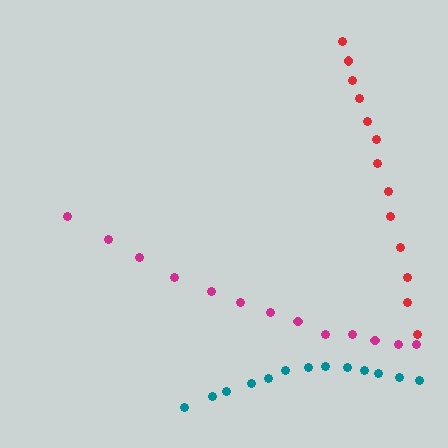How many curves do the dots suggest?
There are 3 distinct paths.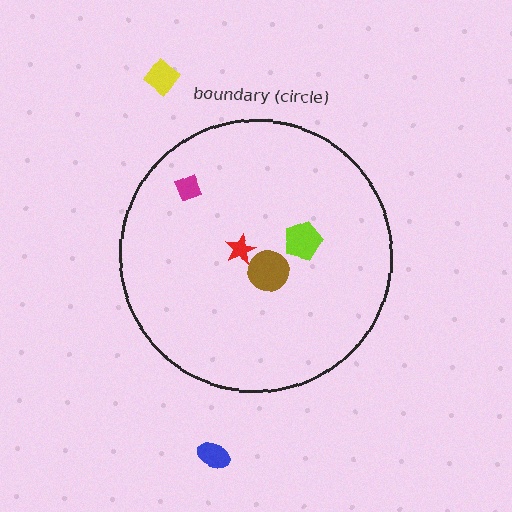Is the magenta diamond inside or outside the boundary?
Inside.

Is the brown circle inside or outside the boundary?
Inside.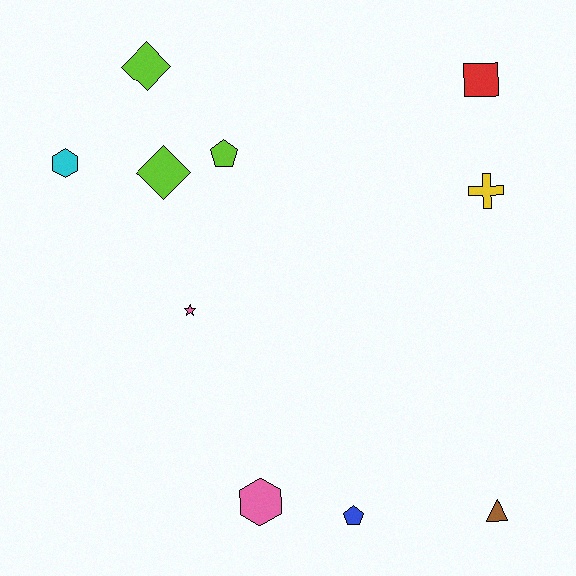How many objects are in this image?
There are 10 objects.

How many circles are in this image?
There are no circles.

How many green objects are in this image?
There are no green objects.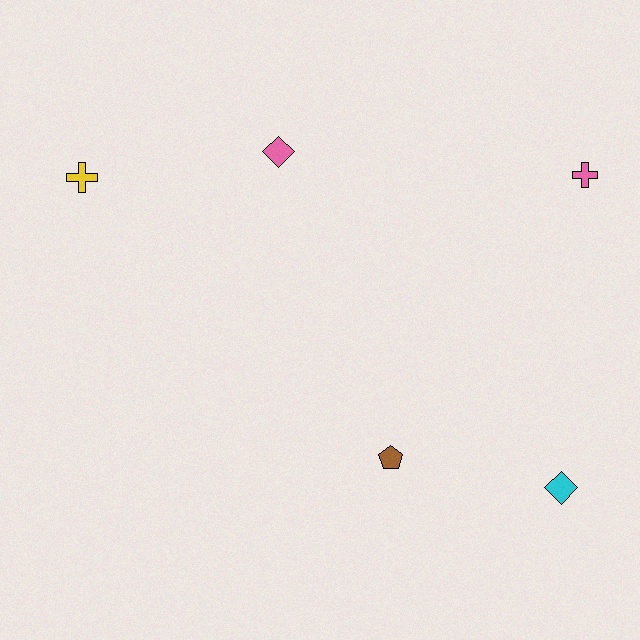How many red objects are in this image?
There are no red objects.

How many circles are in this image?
There are no circles.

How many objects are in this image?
There are 5 objects.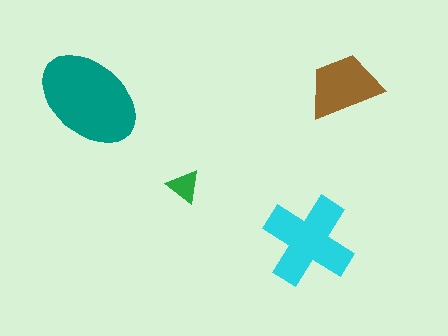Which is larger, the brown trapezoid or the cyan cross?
The cyan cross.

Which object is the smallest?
The green triangle.